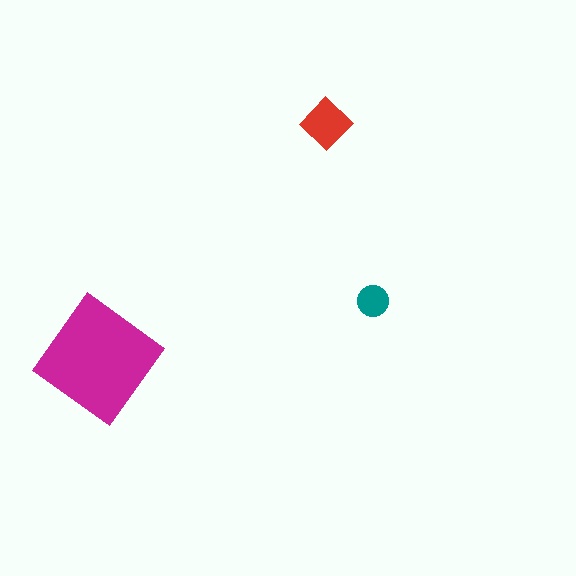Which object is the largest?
The magenta diamond.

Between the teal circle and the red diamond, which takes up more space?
The red diamond.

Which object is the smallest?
The teal circle.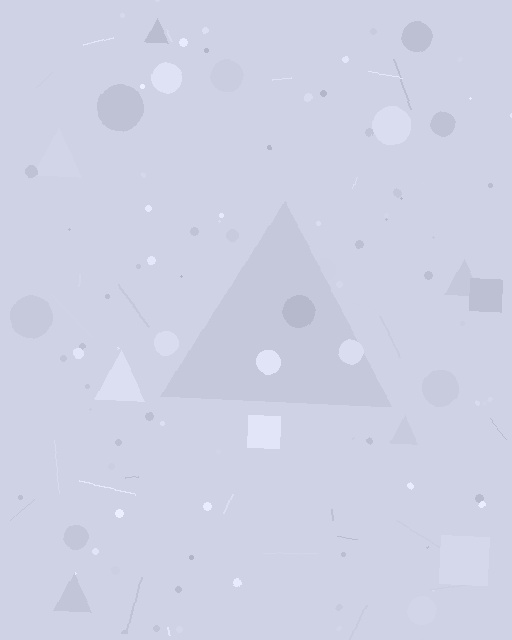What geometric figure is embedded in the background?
A triangle is embedded in the background.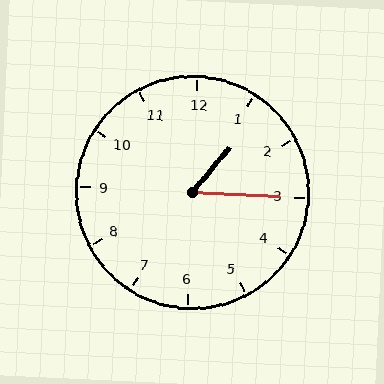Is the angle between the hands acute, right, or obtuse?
It is acute.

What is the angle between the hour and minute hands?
Approximately 52 degrees.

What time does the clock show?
1:15.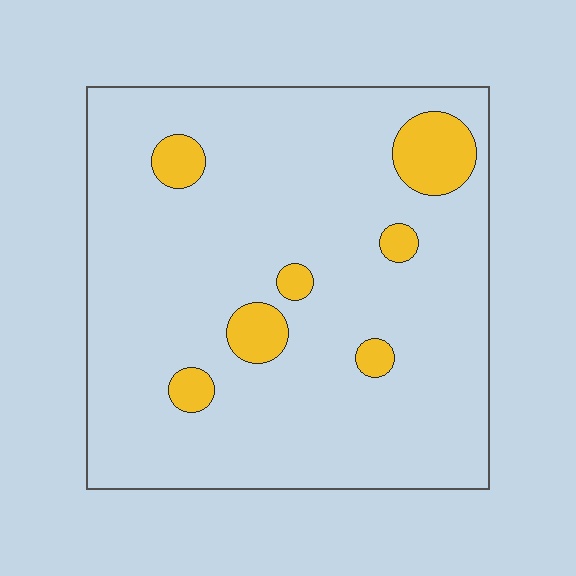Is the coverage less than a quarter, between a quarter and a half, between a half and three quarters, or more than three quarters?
Less than a quarter.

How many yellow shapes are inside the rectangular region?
7.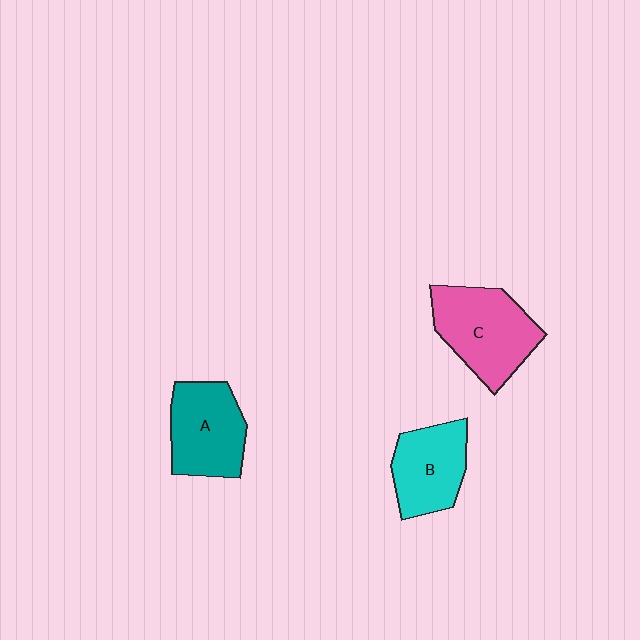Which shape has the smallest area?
Shape B (cyan).